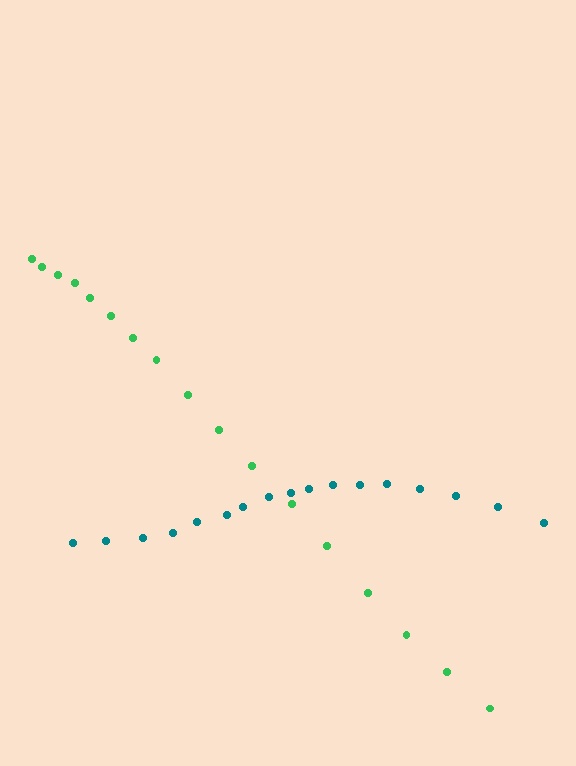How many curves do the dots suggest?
There are 2 distinct paths.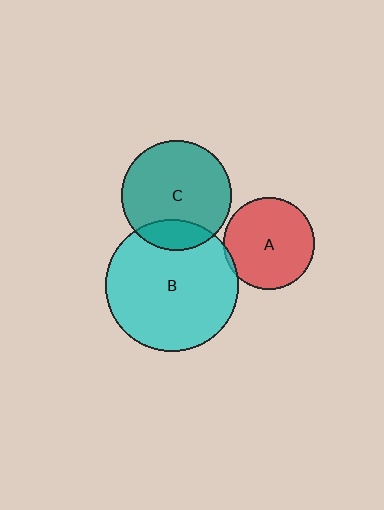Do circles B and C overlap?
Yes.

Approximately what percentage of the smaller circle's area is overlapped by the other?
Approximately 20%.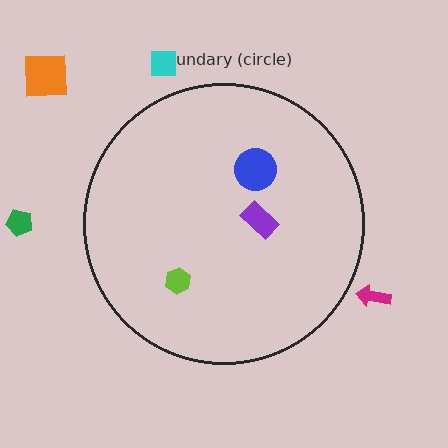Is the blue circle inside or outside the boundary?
Inside.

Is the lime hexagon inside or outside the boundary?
Inside.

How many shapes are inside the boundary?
3 inside, 4 outside.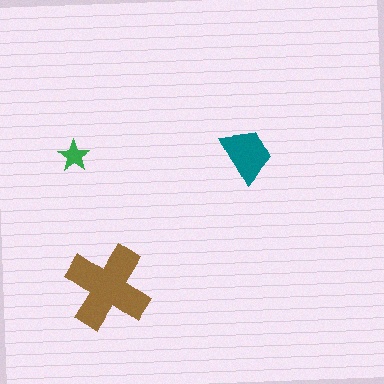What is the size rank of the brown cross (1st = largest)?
1st.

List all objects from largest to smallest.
The brown cross, the teal trapezoid, the green star.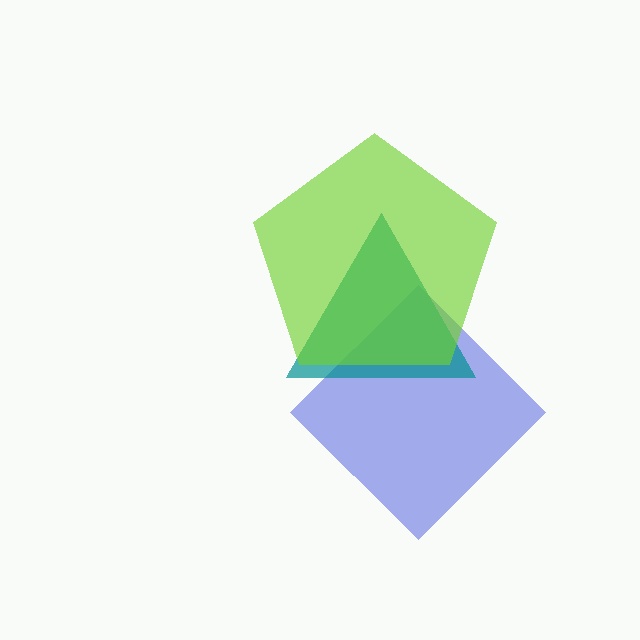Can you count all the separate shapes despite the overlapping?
Yes, there are 3 separate shapes.